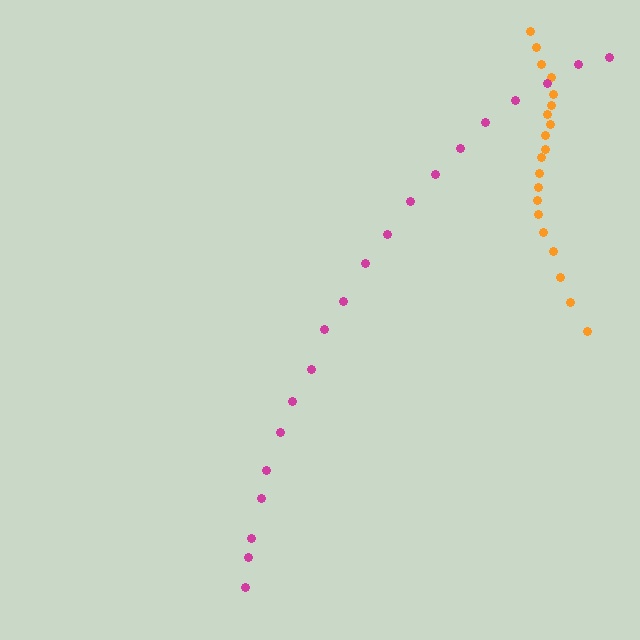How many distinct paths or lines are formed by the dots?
There are 2 distinct paths.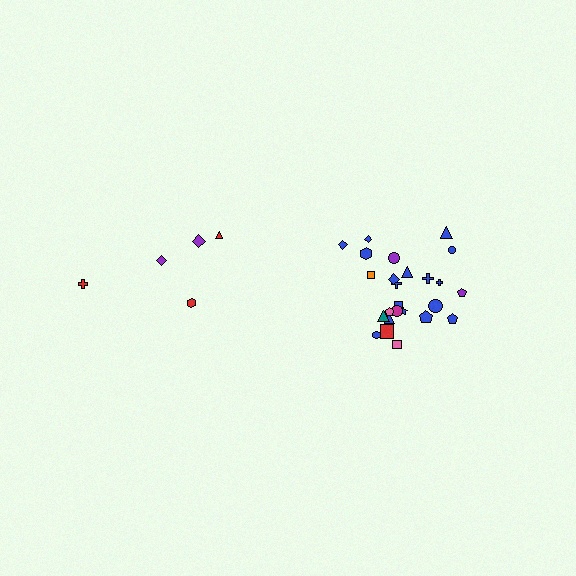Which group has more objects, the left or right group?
The right group.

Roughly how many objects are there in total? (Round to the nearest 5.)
Roughly 30 objects in total.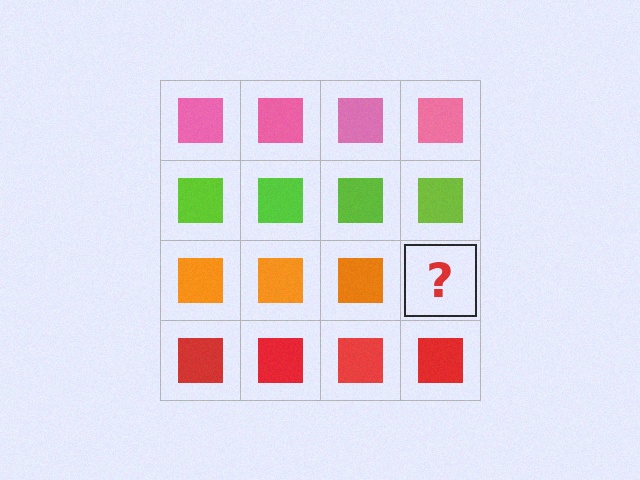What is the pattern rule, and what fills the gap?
The rule is that each row has a consistent color. The gap should be filled with an orange square.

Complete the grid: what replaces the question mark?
The question mark should be replaced with an orange square.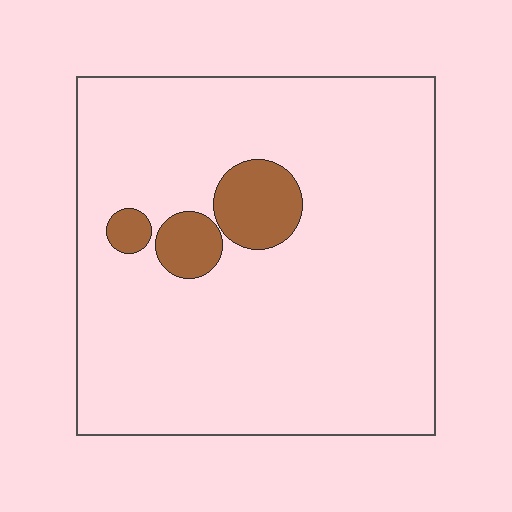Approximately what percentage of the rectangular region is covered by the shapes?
Approximately 10%.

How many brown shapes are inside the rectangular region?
3.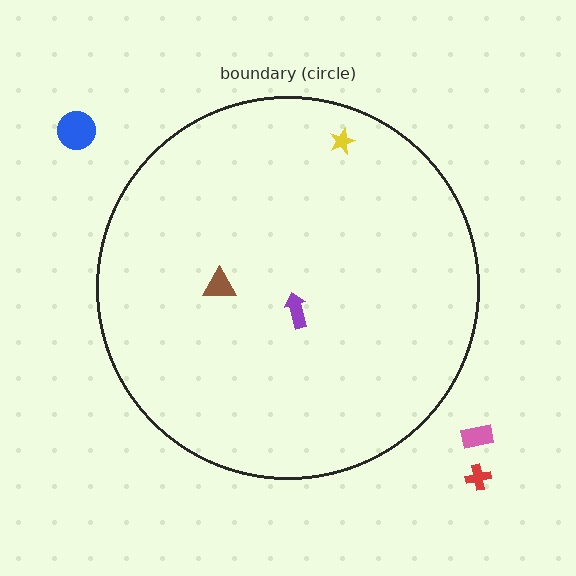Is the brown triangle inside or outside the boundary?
Inside.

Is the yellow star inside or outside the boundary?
Inside.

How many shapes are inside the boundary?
3 inside, 3 outside.